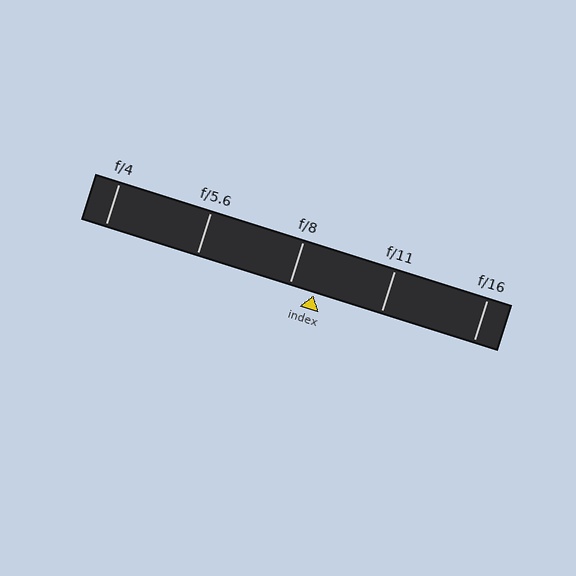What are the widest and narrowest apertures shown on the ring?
The widest aperture shown is f/4 and the narrowest is f/16.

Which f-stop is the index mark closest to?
The index mark is closest to f/8.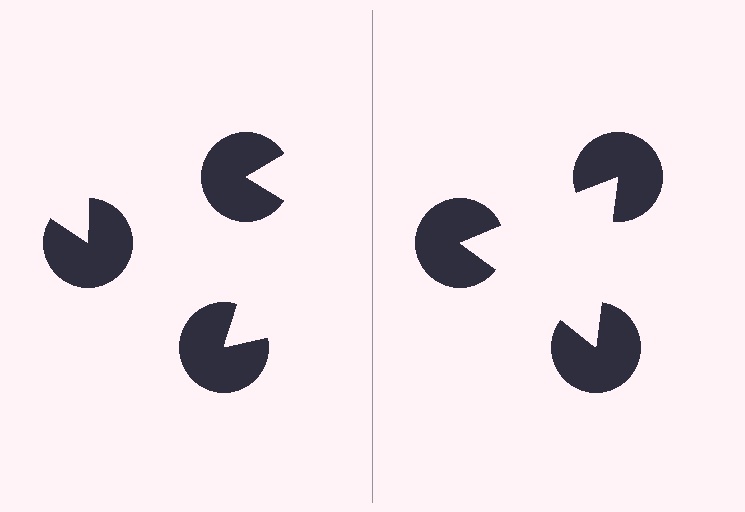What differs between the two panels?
The pac-man discs are positioned identically on both sides; only the wedge orientations differ. On the right they align to a triangle; on the left they are misaligned.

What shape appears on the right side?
An illusory triangle.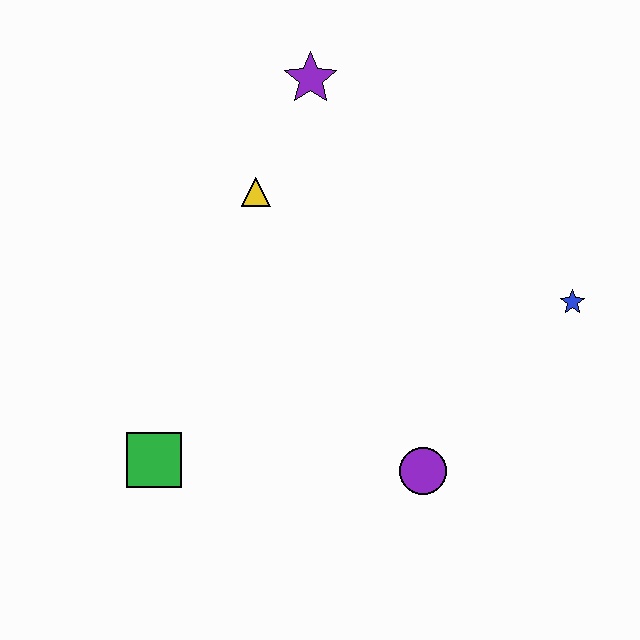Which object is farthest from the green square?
The blue star is farthest from the green square.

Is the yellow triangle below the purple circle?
No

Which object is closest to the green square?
The purple circle is closest to the green square.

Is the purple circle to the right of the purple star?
Yes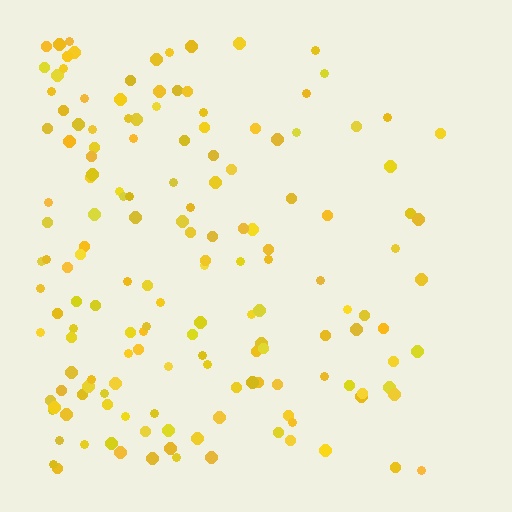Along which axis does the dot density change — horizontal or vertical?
Horizontal.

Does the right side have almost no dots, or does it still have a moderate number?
Still a moderate number, just noticeably fewer than the left.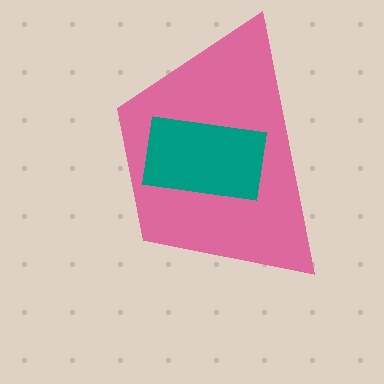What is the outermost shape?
The pink trapezoid.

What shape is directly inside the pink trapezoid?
The teal rectangle.